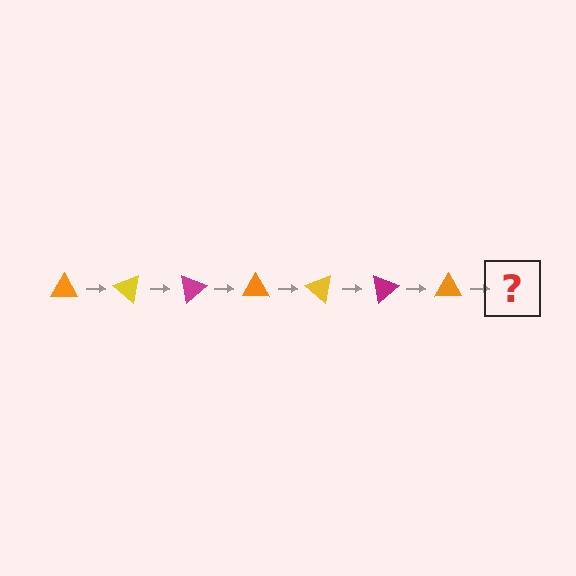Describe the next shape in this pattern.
It should be a yellow triangle, rotated 280 degrees from the start.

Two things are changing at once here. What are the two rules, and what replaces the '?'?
The two rules are that it rotates 40 degrees each step and the color cycles through orange, yellow, and magenta. The '?' should be a yellow triangle, rotated 280 degrees from the start.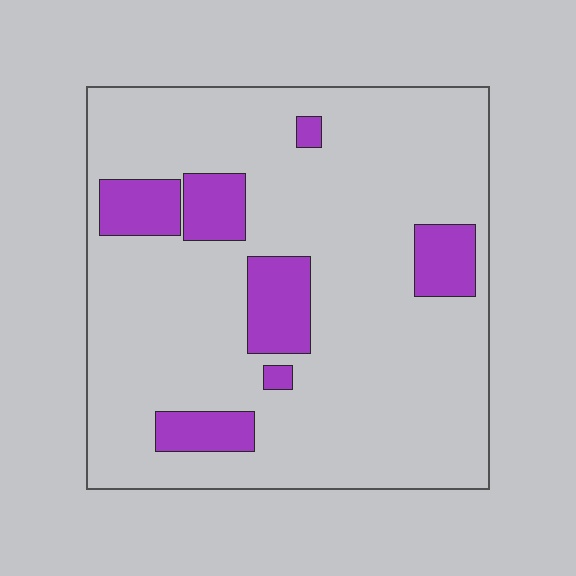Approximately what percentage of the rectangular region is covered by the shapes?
Approximately 15%.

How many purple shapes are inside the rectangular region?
7.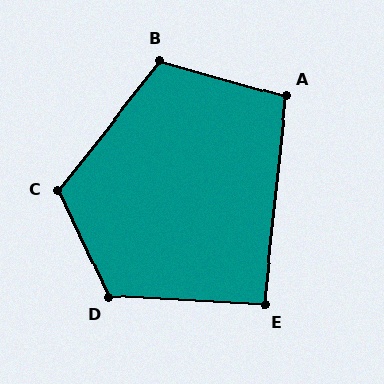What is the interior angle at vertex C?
Approximately 116 degrees (obtuse).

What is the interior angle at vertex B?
Approximately 113 degrees (obtuse).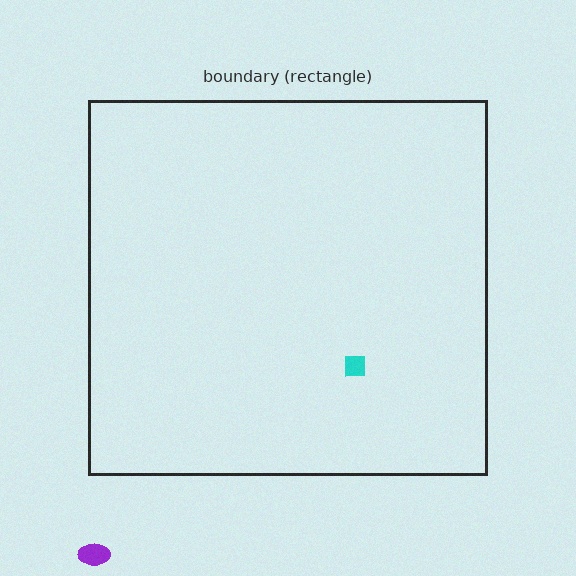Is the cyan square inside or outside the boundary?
Inside.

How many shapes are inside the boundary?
1 inside, 1 outside.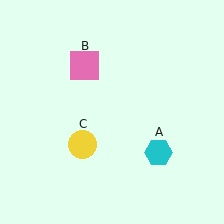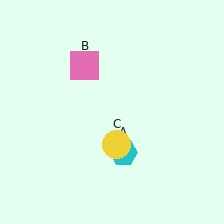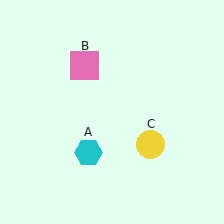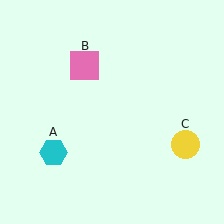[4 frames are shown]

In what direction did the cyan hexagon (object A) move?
The cyan hexagon (object A) moved left.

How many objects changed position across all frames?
2 objects changed position: cyan hexagon (object A), yellow circle (object C).